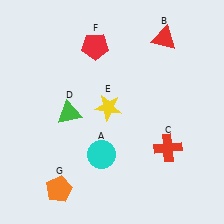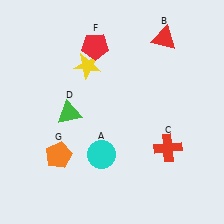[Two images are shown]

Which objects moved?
The objects that moved are: the yellow star (E), the orange pentagon (G).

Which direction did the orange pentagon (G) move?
The orange pentagon (G) moved up.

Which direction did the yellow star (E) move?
The yellow star (E) moved up.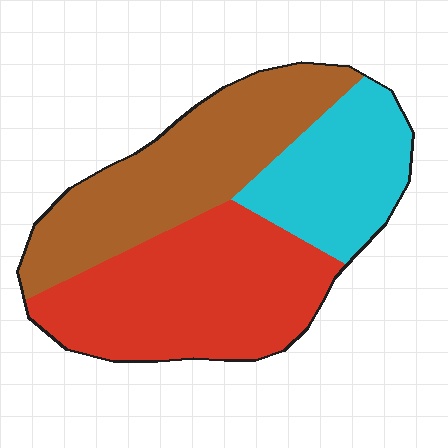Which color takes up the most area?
Red, at roughly 40%.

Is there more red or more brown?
Red.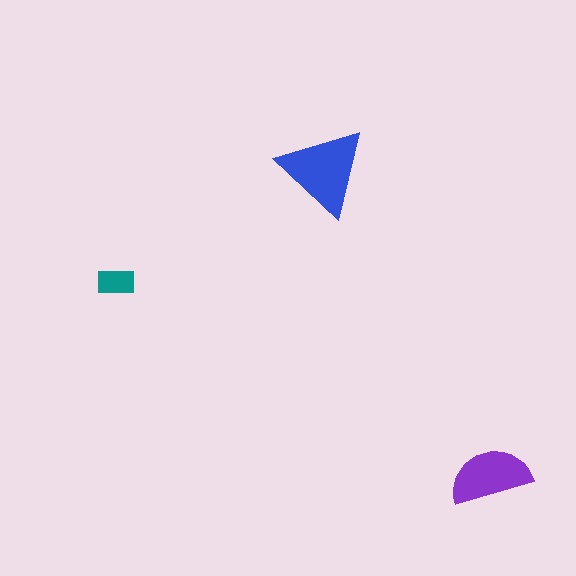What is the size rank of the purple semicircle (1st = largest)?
2nd.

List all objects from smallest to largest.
The teal rectangle, the purple semicircle, the blue triangle.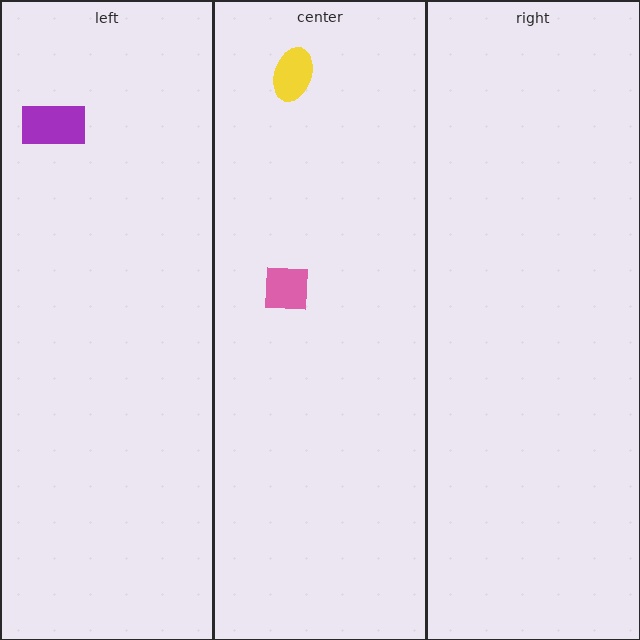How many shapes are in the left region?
1.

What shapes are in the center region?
The yellow ellipse, the pink square.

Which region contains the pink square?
The center region.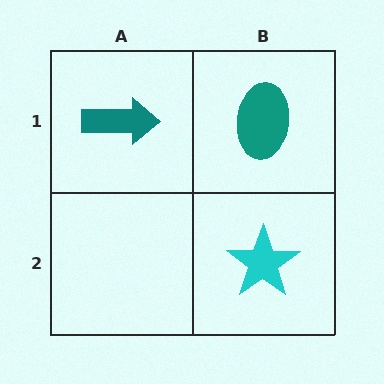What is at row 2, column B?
A cyan star.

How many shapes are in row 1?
2 shapes.